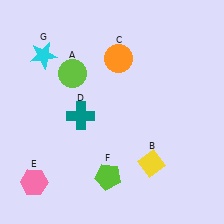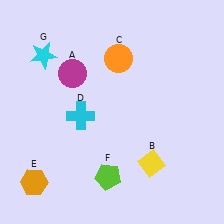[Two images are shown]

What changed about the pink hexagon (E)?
In Image 1, E is pink. In Image 2, it changed to orange.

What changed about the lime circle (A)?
In Image 1, A is lime. In Image 2, it changed to magenta.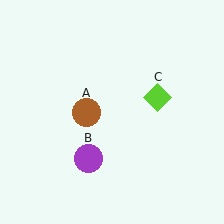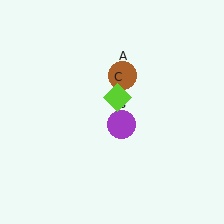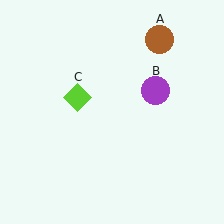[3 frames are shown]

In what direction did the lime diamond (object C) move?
The lime diamond (object C) moved left.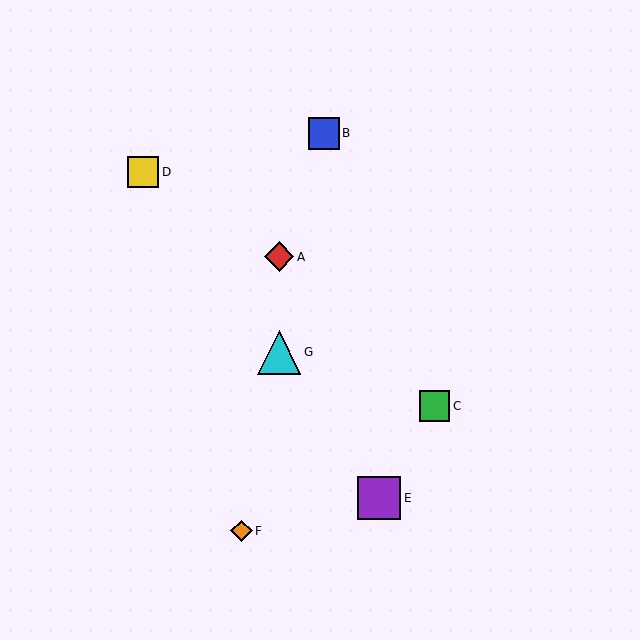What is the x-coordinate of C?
Object C is at x≈435.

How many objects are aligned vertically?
2 objects (A, G) are aligned vertically.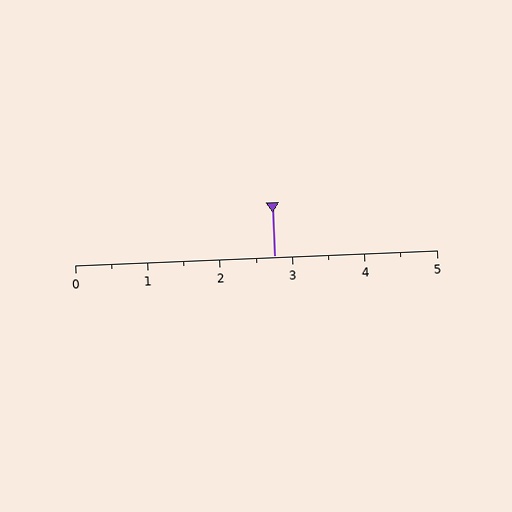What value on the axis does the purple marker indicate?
The marker indicates approximately 2.8.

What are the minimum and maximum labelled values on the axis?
The axis runs from 0 to 5.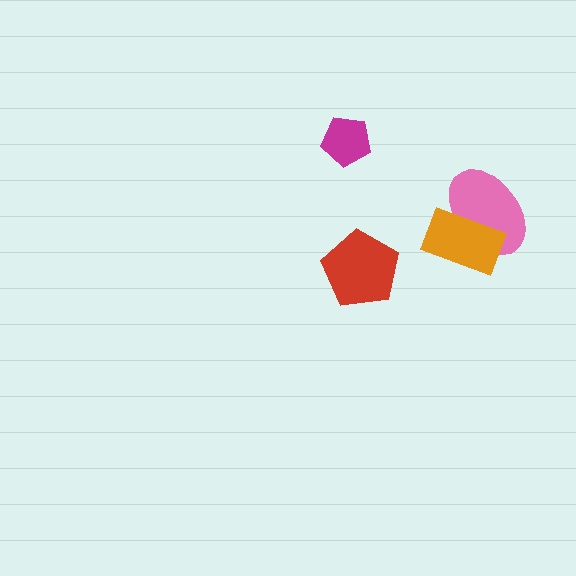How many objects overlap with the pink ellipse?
1 object overlaps with the pink ellipse.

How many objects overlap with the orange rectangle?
1 object overlaps with the orange rectangle.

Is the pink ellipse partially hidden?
Yes, it is partially covered by another shape.